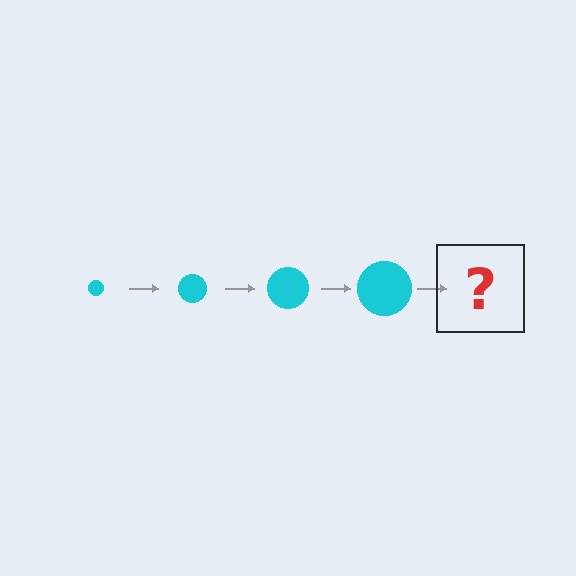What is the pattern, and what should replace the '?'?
The pattern is that the circle gets progressively larger each step. The '?' should be a cyan circle, larger than the previous one.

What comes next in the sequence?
The next element should be a cyan circle, larger than the previous one.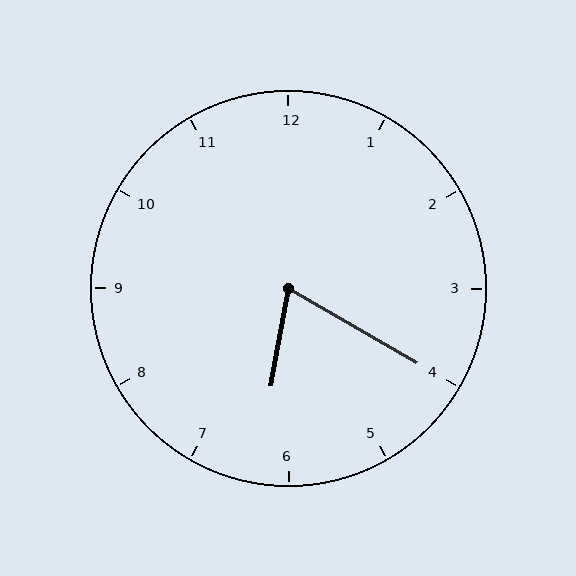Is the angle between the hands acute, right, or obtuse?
It is acute.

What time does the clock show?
6:20.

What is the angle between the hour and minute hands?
Approximately 70 degrees.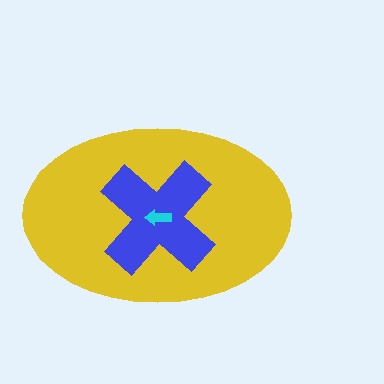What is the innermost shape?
The cyan arrow.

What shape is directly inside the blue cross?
The cyan arrow.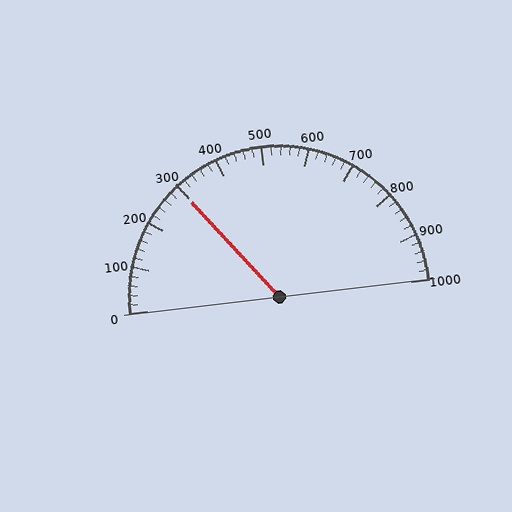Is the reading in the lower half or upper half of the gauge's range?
The reading is in the lower half of the range (0 to 1000).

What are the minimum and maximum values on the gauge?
The gauge ranges from 0 to 1000.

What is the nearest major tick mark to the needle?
The nearest major tick mark is 300.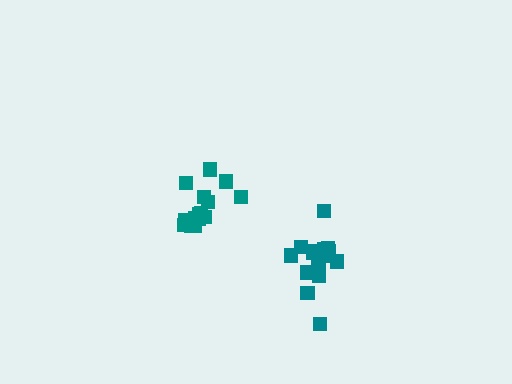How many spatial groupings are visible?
There are 2 spatial groupings.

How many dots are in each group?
Group 1: 15 dots, Group 2: 15 dots (30 total).